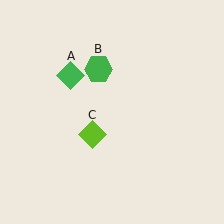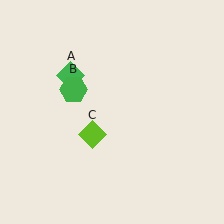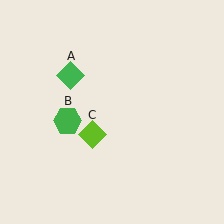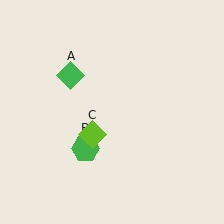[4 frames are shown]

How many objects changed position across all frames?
1 object changed position: green hexagon (object B).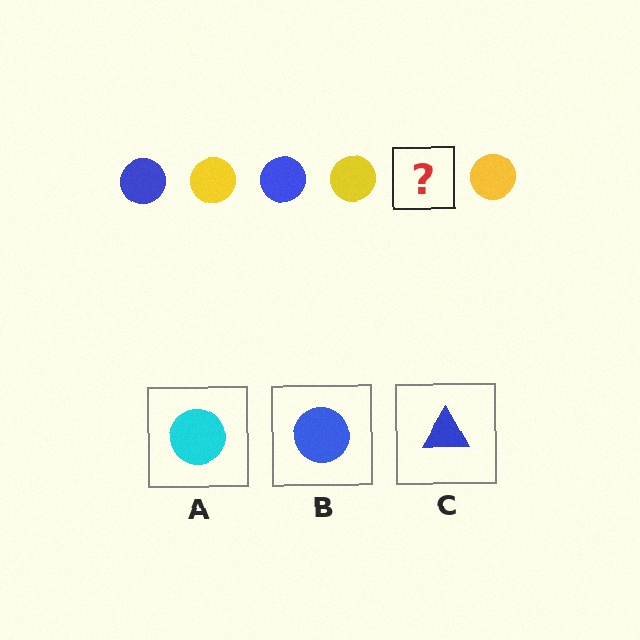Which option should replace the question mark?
Option B.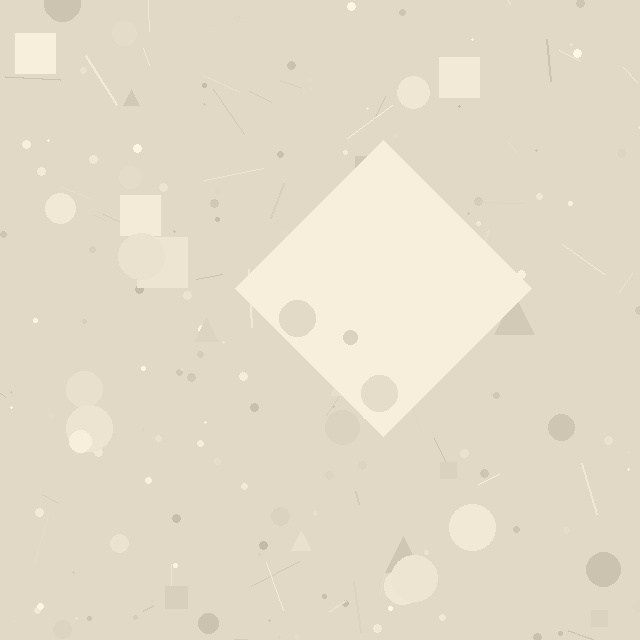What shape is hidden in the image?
A diamond is hidden in the image.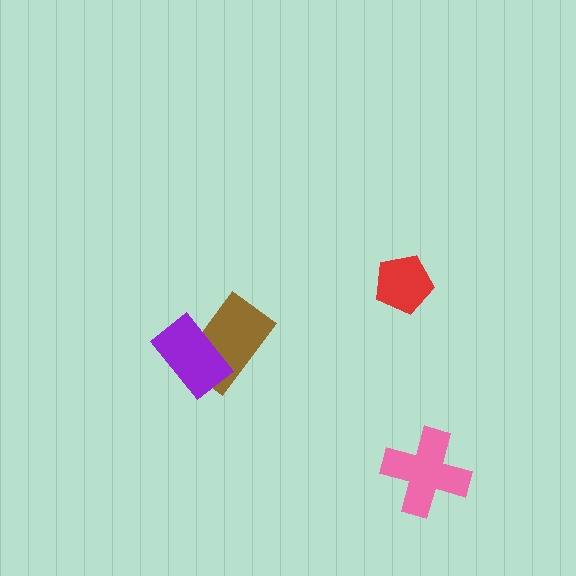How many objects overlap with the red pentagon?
0 objects overlap with the red pentagon.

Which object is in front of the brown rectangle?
The purple rectangle is in front of the brown rectangle.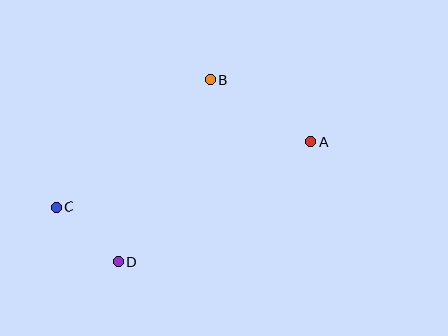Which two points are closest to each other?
Points C and D are closest to each other.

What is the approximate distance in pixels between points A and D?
The distance between A and D is approximately 227 pixels.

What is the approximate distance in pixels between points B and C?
The distance between B and C is approximately 199 pixels.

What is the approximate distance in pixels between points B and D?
The distance between B and D is approximately 204 pixels.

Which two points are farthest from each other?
Points A and C are farthest from each other.